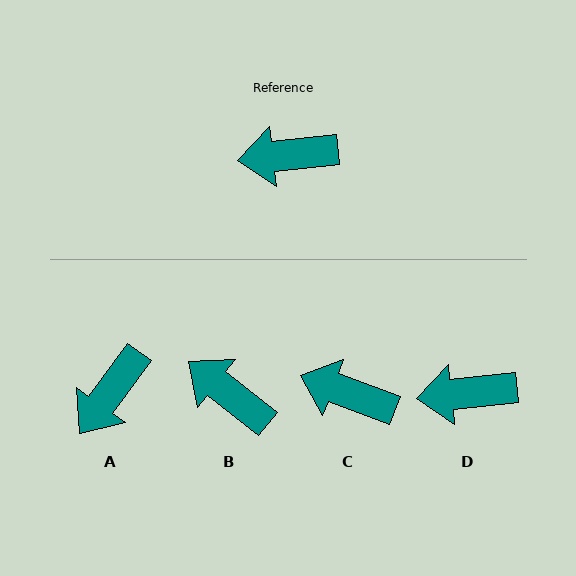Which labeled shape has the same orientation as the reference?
D.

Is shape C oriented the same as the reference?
No, it is off by about 26 degrees.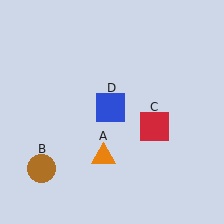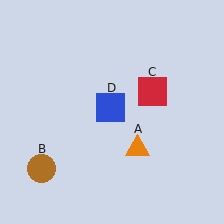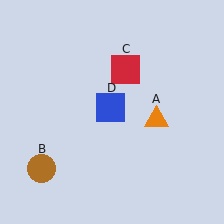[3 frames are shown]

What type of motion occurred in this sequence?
The orange triangle (object A), red square (object C) rotated counterclockwise around the center of the scene.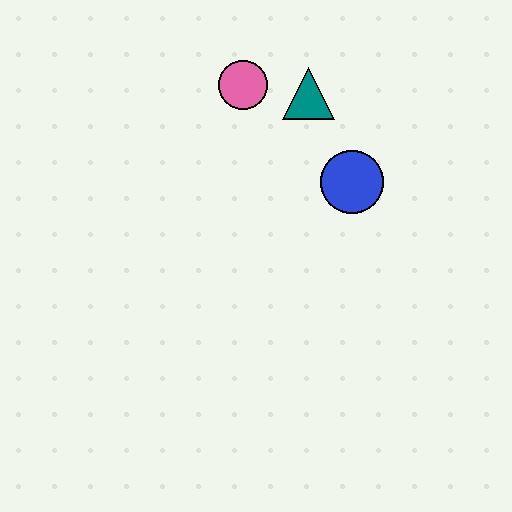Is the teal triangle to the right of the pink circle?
Yes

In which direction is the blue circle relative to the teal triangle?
The blue circle is below the teal triangle.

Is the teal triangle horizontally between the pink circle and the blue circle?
Yes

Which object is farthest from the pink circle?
The blue circle is farthest from the pink circle.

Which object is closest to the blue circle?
The teal triangle is closest to the blue circle.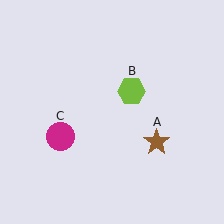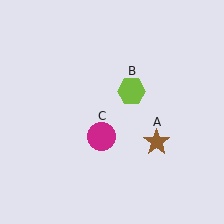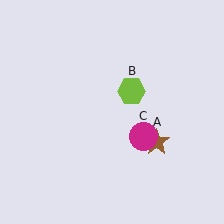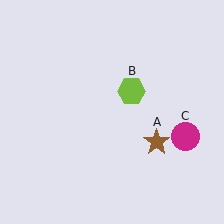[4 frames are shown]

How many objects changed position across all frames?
1 object changed position: magenta circle (object C).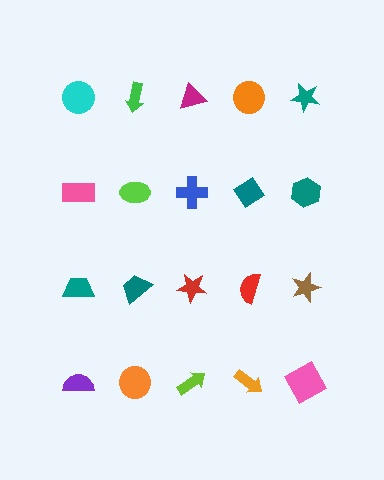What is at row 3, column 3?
A red star.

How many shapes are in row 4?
5 shapes.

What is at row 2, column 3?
A blue cross.